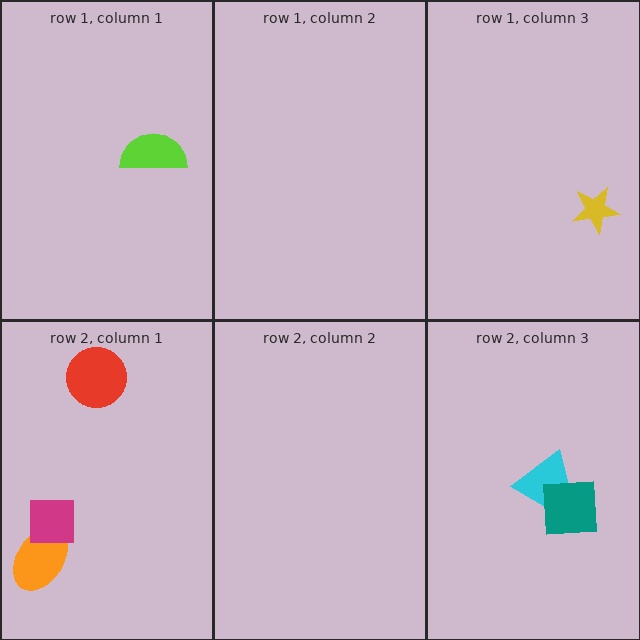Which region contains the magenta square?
The row 2, column 1 region.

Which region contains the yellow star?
The row 1, column 3 region.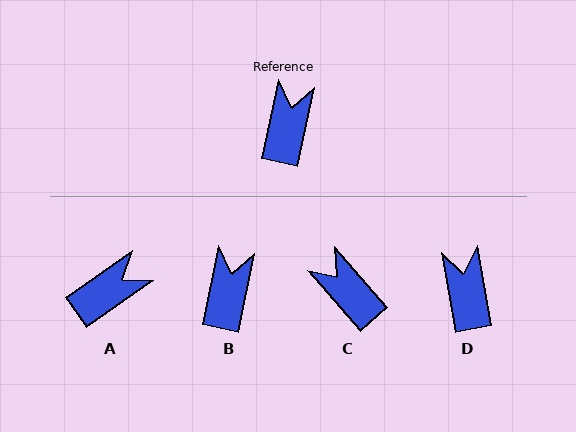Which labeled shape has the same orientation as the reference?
B.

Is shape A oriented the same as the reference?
No, it is off by about 43 degrees.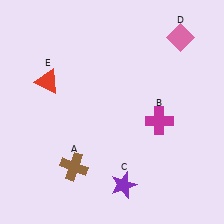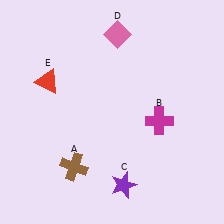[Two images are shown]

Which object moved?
The pink diamond (D) moved left.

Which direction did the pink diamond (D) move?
The pink diamond (D) moved left.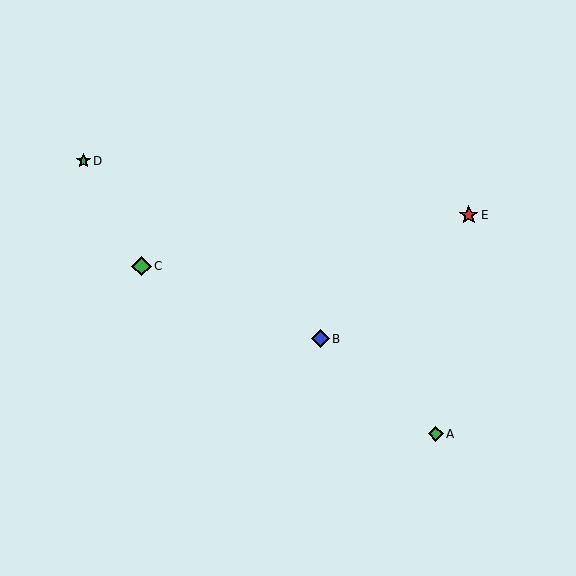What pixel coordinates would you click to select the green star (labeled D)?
Click at (83, 161) to select the green star D.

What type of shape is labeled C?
Shape C is a green diamond.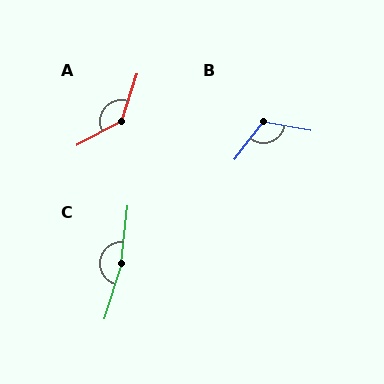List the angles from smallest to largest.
B (117°), A (135°), C (169°).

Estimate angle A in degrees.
Approximately 135 degrees.